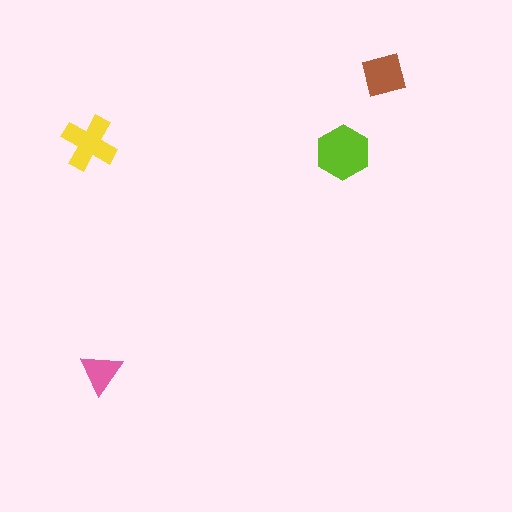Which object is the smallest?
The pink triangle.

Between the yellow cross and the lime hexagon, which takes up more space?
The lime hexagon.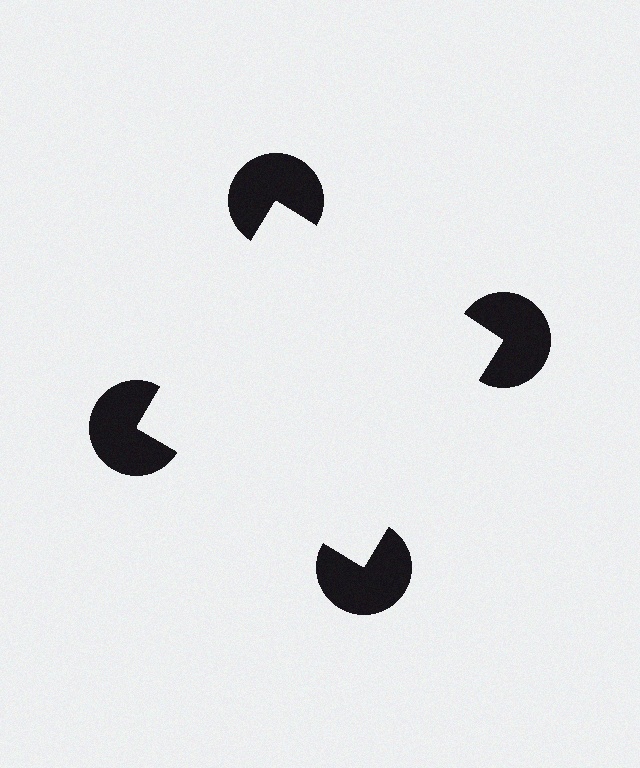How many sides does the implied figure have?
4 sides.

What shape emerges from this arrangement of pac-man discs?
An illusory square — its edges are inferred from the aligned wedge cuts in the pac-man discs, not physically drawn.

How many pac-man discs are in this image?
There are 4 — one at each vertex of the illusory square.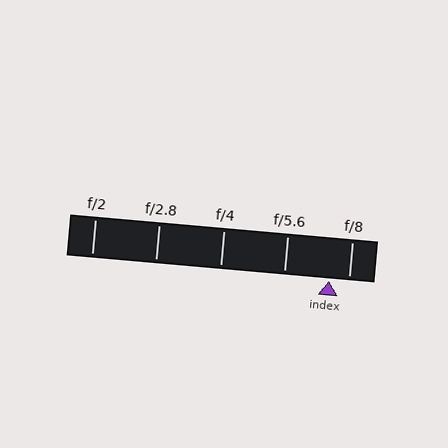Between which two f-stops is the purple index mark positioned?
The index mark is between f/5.6 and f/8.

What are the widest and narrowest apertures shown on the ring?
The widest aperture shown is f/2 and the narrowest is f/8.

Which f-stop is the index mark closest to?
The index mark is closest to f/8.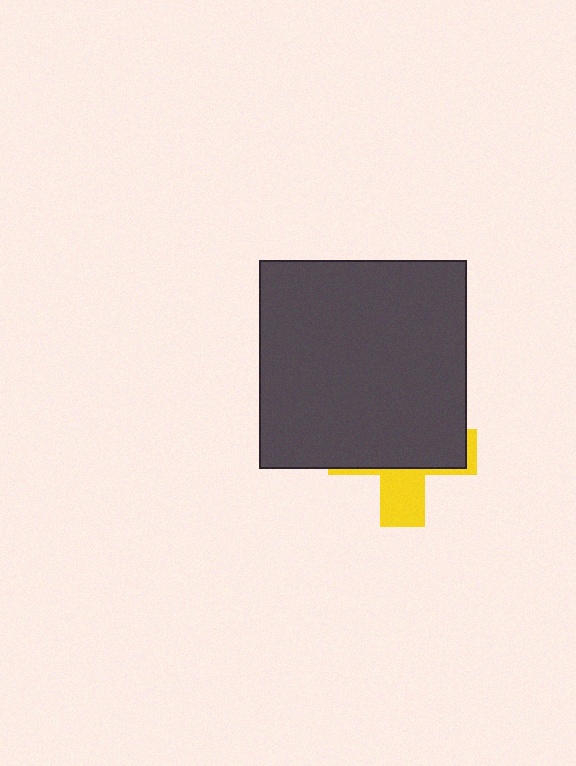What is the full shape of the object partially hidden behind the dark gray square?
The partially hidden object is a yellow cross.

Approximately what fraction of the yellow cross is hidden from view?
Roughly 68% of the yellow cross is hidden behind the dark gray square.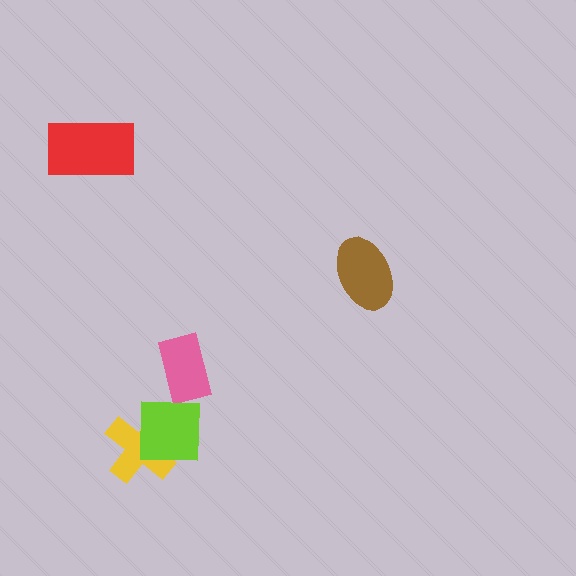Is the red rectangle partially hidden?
No, no other shape covers it.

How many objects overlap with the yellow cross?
1 object overlaps with the yellow cross.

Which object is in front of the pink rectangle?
The lime square is in front of the pink rectangle.